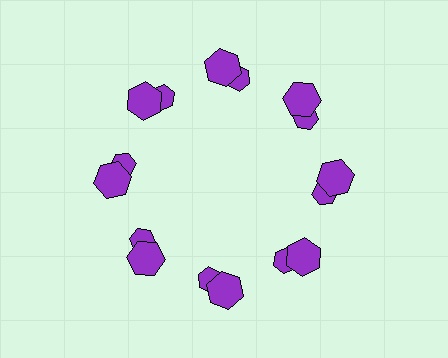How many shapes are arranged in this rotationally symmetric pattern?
There are 16 shapes, arranged in 8 groups of 2.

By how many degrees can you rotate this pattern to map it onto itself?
The pattern maps onto itself every 45 degrees of rotation.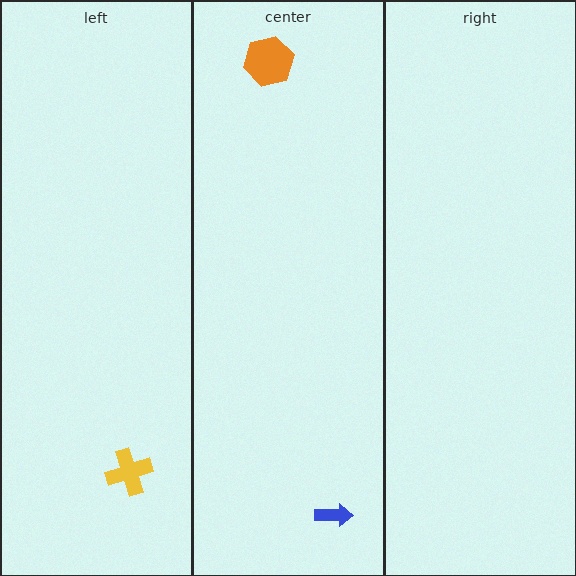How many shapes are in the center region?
2.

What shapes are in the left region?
The yellow cross.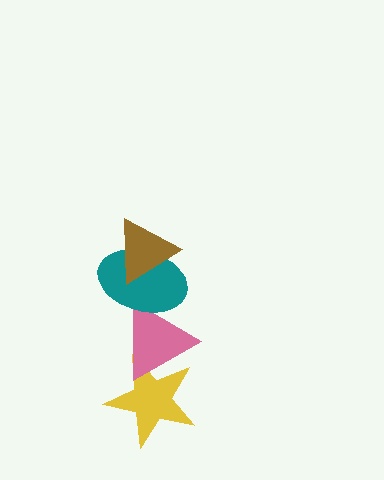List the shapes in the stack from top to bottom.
From top to bottom: the brown triangle, the teal ellipse, the pink triangle, the yellow star.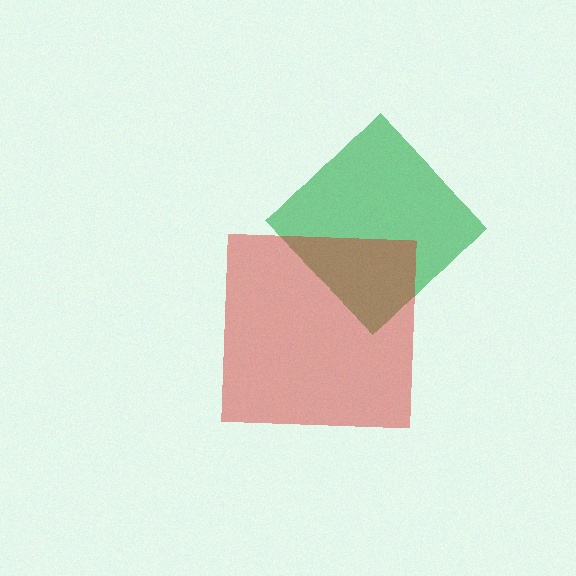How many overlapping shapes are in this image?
There are 2 overlapping shapes in the image.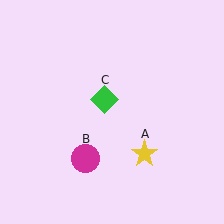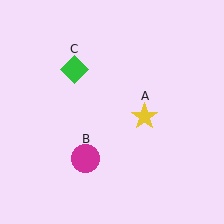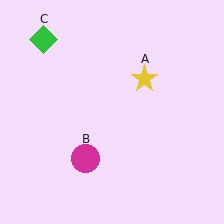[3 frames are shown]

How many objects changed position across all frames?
2 objects changed position: yellow star (object A), green diamond (object C).